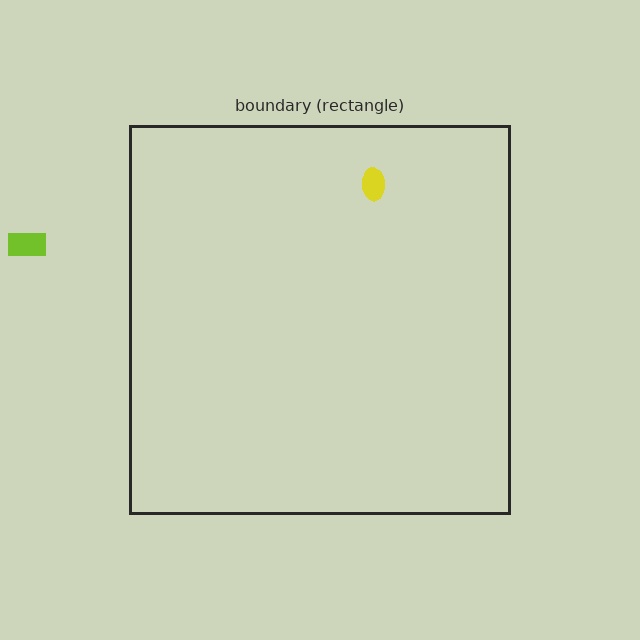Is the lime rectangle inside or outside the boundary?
Outside.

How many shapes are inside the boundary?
1 inside, 1 outside.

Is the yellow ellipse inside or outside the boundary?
Inside.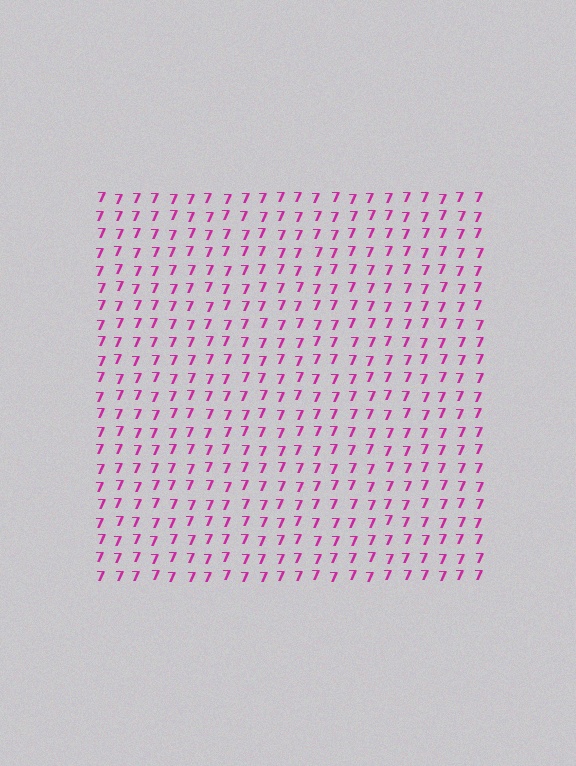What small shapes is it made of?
It is made of small digit 7's.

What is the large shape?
The large shape is a square.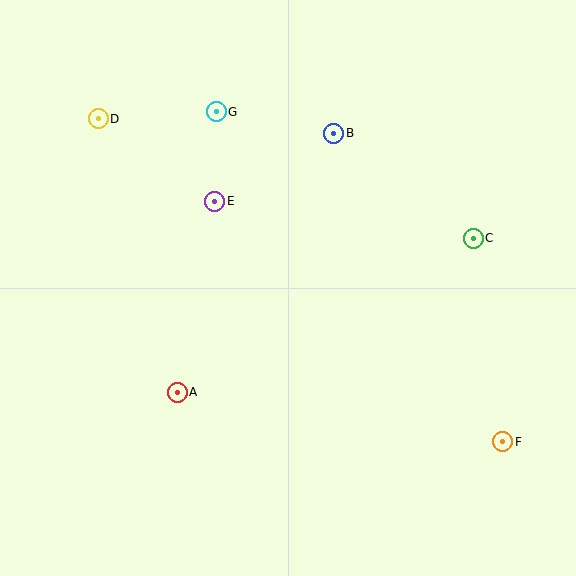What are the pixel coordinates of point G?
Point G is at (216, 112).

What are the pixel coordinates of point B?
Point B is at (334, 133).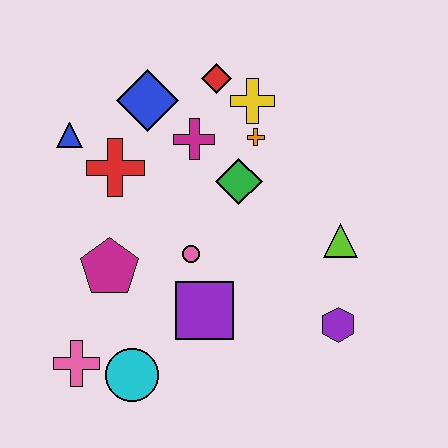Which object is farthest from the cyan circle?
The red diamond is farthest from the cyan circle.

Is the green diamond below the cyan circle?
No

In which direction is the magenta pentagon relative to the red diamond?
The magenta pentagon is below the red diamond.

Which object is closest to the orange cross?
The yellow cross is closest to the orange cross.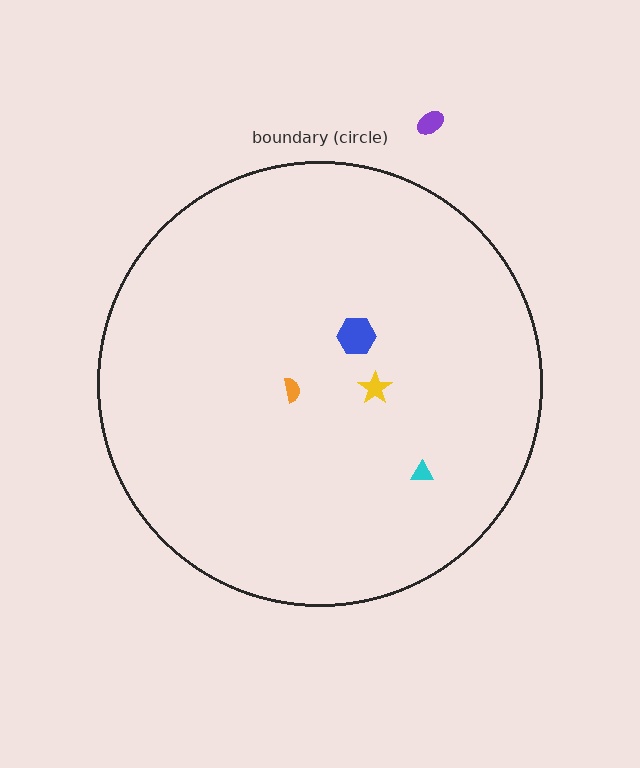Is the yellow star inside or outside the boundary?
Inside.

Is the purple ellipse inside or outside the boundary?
Outside.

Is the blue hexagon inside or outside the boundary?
Inside.